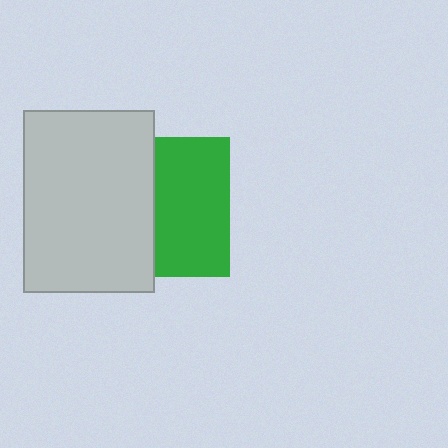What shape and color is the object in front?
The object in front is a light gray rectangle.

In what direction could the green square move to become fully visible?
The green square could move right. That would shift it out from behind the light gray rectangle entirely.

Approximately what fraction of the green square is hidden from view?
Roughly 47% of the green square is hidden behind the light gray rectangle.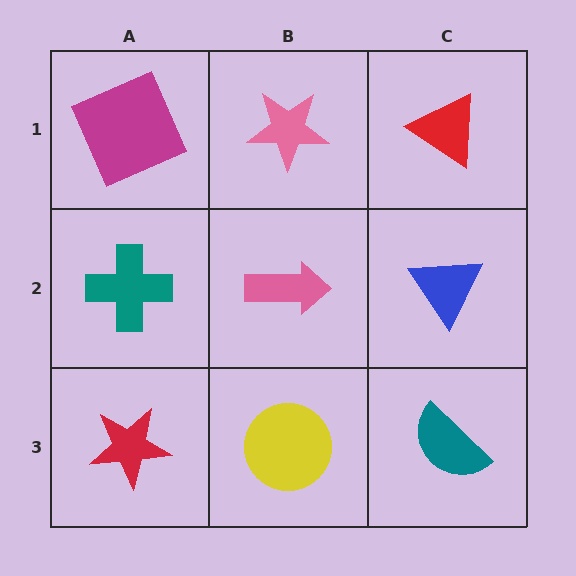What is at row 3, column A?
A red star.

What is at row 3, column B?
A yellow circle.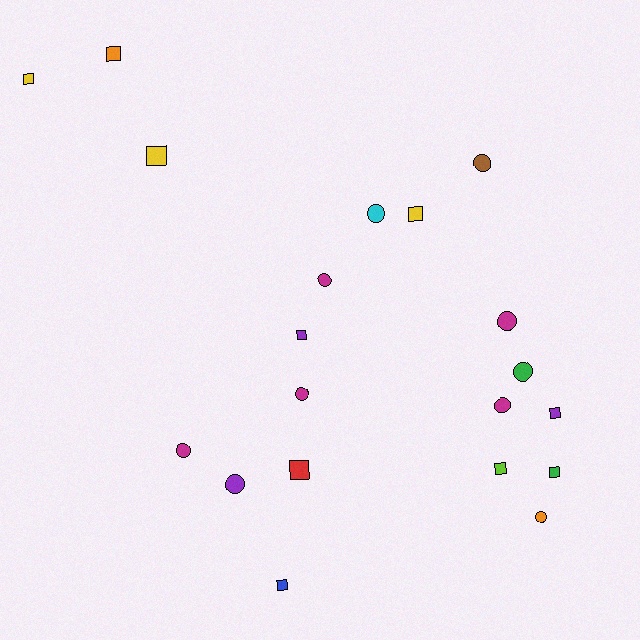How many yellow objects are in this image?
There are 3 yellow objects.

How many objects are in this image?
There are 20 objects.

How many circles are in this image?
There are 10 circles.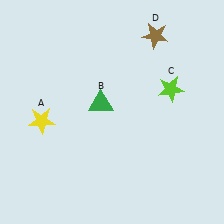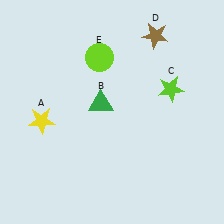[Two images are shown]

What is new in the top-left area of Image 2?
A lime circle (E) was added in the top-left area of Image 2.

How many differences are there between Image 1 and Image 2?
There is 1 difference between the two images.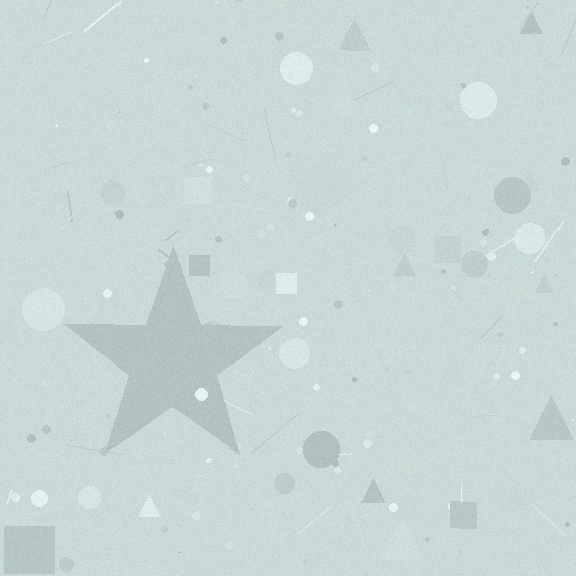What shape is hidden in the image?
A star is hidden in the image.